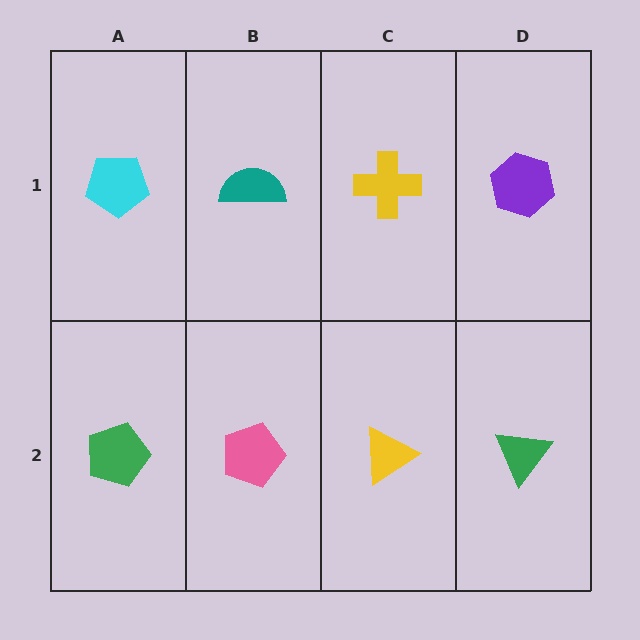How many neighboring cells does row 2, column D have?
2.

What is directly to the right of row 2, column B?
A yellow triangle.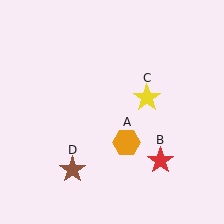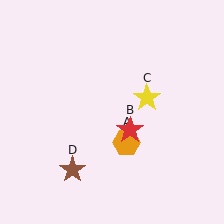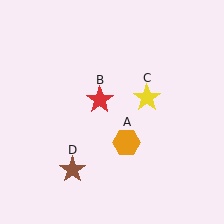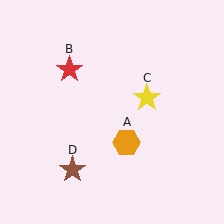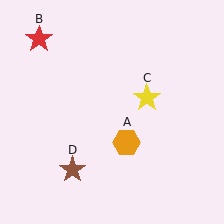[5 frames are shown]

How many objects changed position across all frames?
1 object changed position: red star (object B).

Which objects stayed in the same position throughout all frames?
Orange hexagon (object A) and yellow star (object C) and brown star (object D) remained stationary.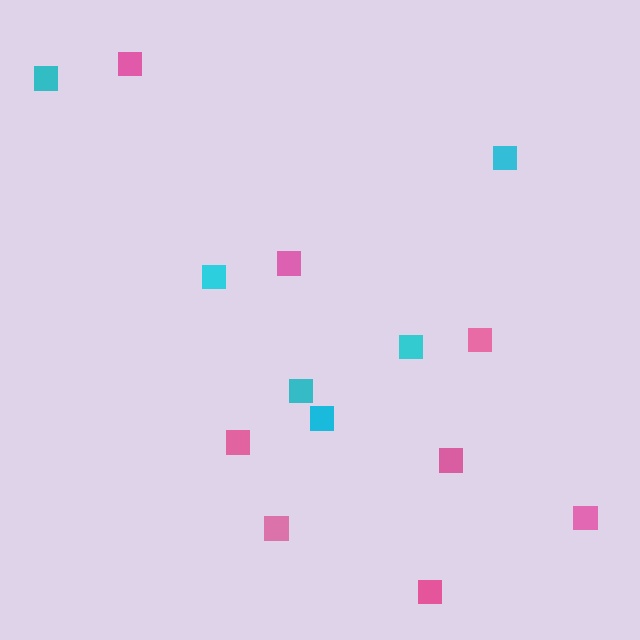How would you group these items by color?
There are 2 groups: one group of pink squares (8) and one group of cyan squares (6).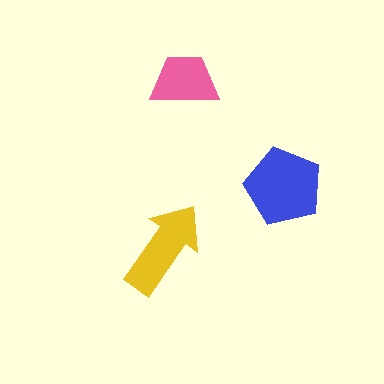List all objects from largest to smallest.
The blue pentagon, the yellow arrow, the pink trapezoid.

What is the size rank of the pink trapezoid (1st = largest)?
3rd.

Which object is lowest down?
The yellow arrow is bottommost.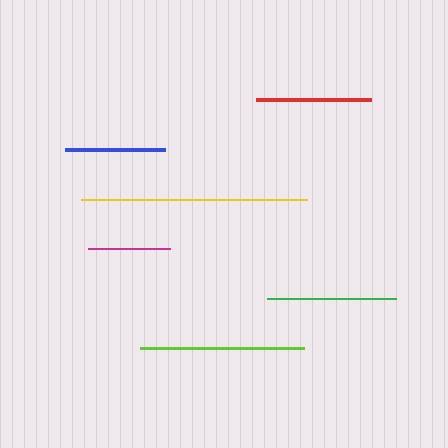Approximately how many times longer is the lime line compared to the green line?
The lime line is approximately 1.3 times the length of the green line.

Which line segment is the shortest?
The magenta line is the shortest at approximately 82 pixels.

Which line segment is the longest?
The yellow line is the longest at approximately 226 pixels.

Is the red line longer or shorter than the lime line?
The lime line is longer than the red line.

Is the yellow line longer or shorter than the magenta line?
The yellow line is longer than the magenta line.